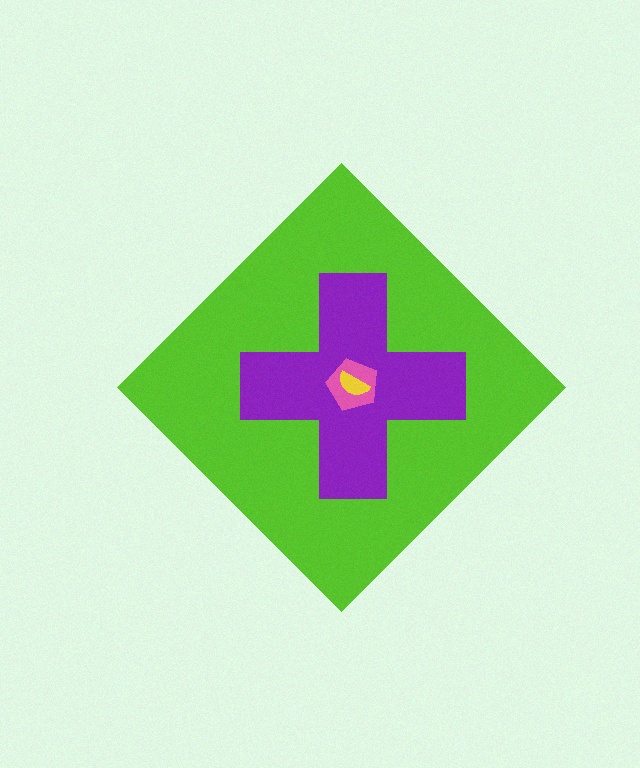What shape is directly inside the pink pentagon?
The yellow semicircle.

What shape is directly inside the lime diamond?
The purple cross.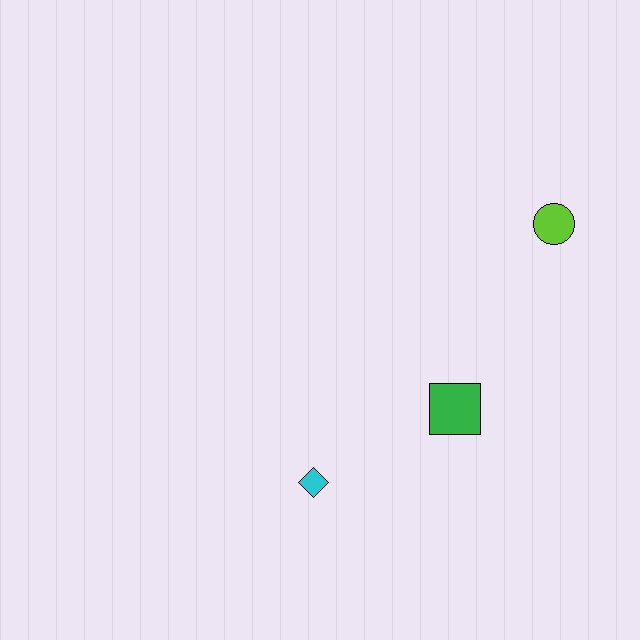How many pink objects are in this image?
There are no pink objects.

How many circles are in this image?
There is 1 circle.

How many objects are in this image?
There are 3 objects.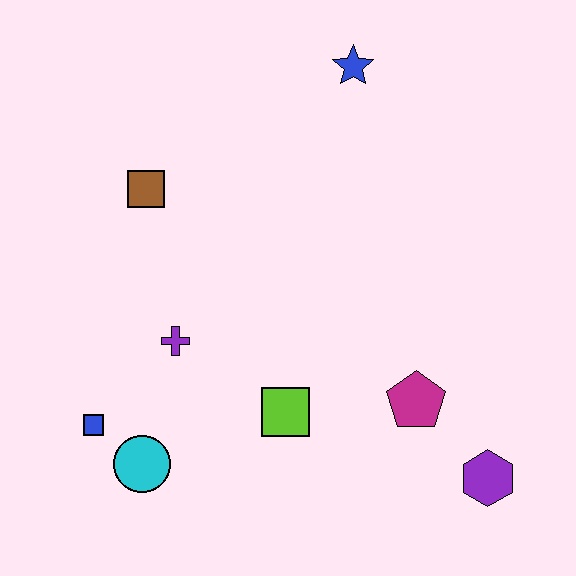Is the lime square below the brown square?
Yes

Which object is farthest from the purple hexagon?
The brown square is farthest from the purple hexagon.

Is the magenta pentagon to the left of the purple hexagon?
Yes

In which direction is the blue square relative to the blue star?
The blue square is below the blue star.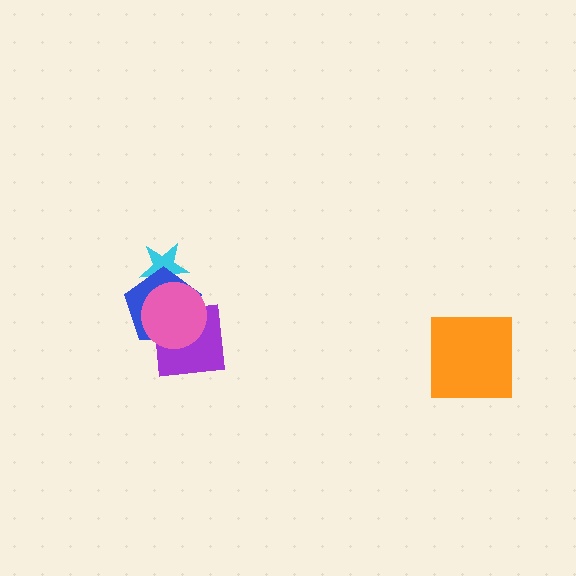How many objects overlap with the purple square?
2 objects overlap with the purple square.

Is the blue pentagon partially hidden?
Yes, it is partially covered by another shape.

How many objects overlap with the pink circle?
3 objects overlap with the pink circle.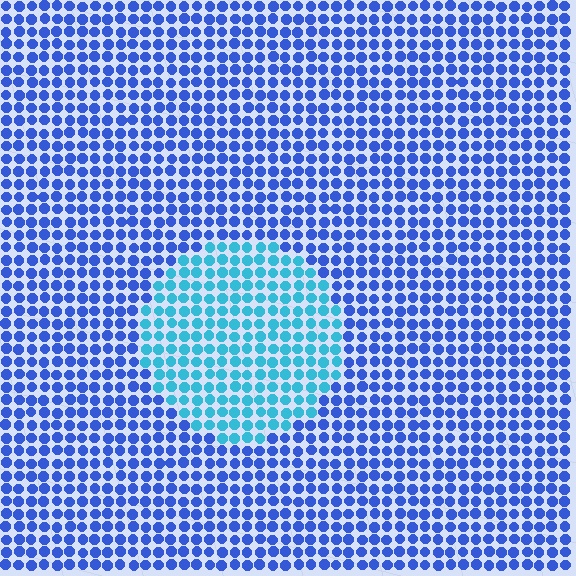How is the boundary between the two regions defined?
The boundary is defined purely by a slight shift in hue (about 36 degrees). Spacing, size, and orientation are identical on both sides.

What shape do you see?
I see a circle.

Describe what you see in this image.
The image is filled with small blue elements in a uniform arrangement. A circle-shaped region is visible where the elements are tinted to a slightly different hue, forming a subtle color boundary.